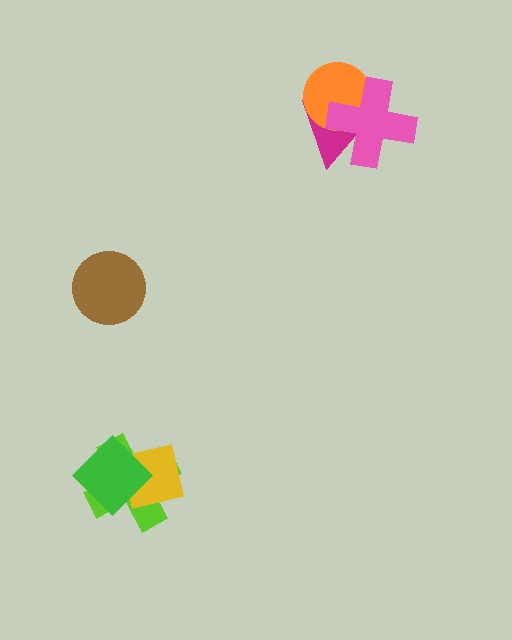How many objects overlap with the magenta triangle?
2 objects overlap with the magenta triangle.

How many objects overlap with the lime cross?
2 objects overlap with the lime cross.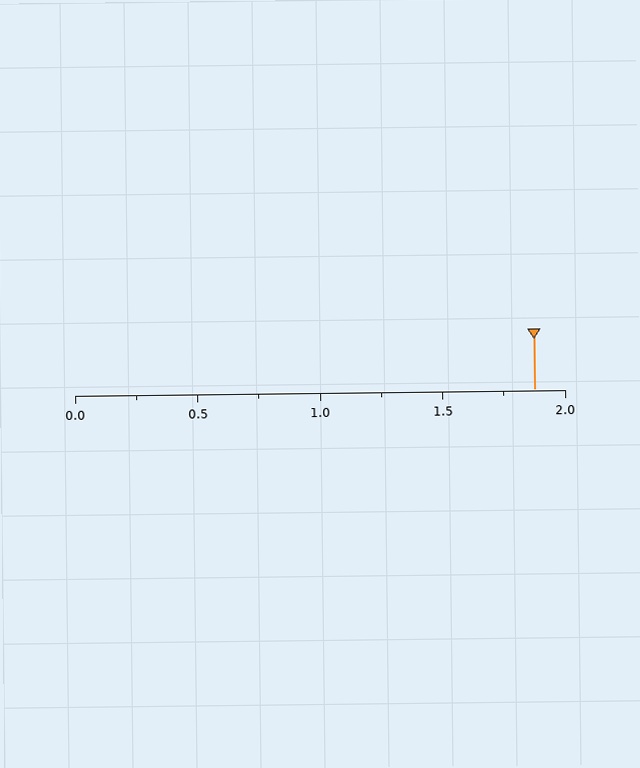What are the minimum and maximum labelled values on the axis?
The axis runs from 0.0 to 2.0.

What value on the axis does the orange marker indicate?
The marker indicates approximately 1.88.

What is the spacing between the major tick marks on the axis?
The major ticks are spaced 0.5 apart.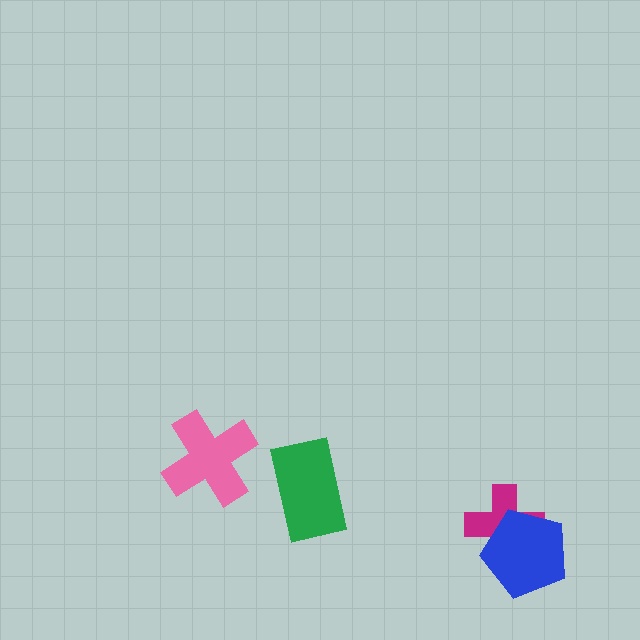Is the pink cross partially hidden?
No, no other shape covers it.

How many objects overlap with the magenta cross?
1 object overlaps with the magenta cross.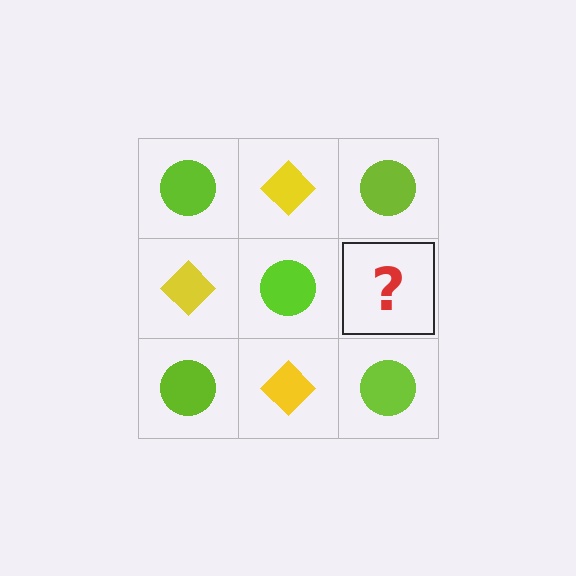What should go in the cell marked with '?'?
The missing cell should contain a yellow diamond.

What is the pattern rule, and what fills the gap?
The rule is that it alternates lime circle and yellow diamond in a checkerboard pattern. The gap should be filled with a yellow diamond.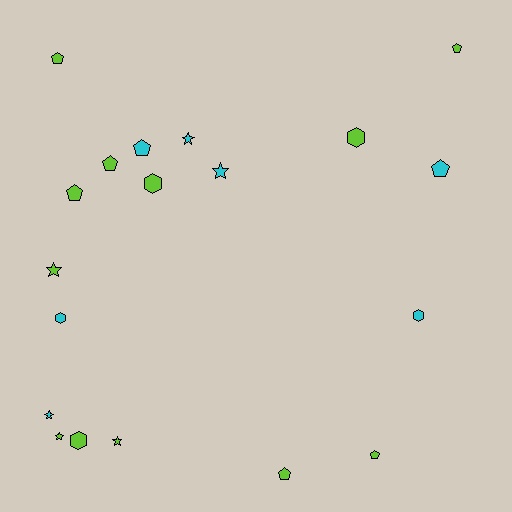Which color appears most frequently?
Lime, with 12 objects.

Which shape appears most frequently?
Pentagon, with 8 objects.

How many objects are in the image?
There are 19 objects.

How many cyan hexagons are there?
There are 2 cyan hexagons.